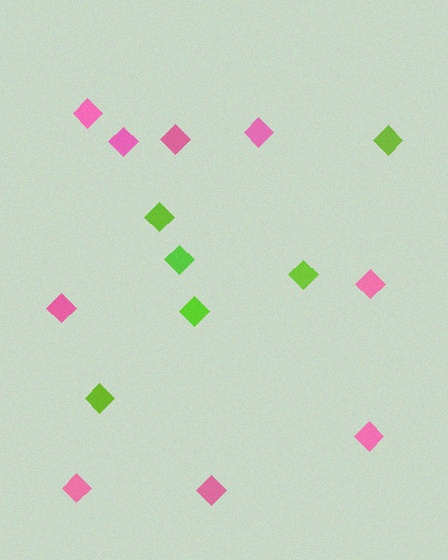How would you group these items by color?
There are 2 groups: one group of pink diamonds (9) and one group of lime diamonds (6).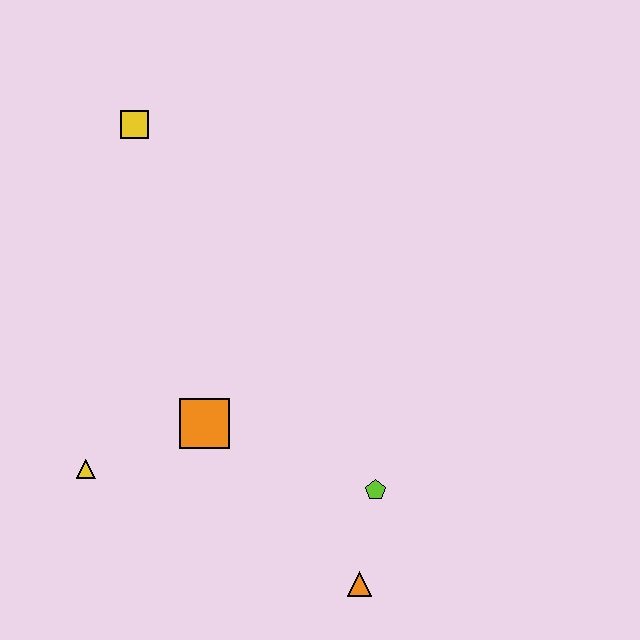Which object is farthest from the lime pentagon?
The yellow square is farthest from the lime pentagon.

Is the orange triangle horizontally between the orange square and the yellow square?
No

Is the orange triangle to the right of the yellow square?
Yes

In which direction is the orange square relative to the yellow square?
The orange square is below the yellow square.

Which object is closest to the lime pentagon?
The orange triangle is closest to the lime pentagon.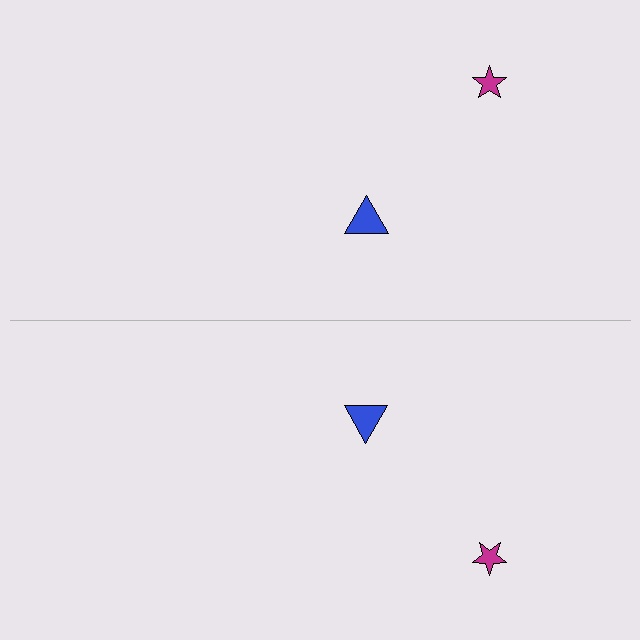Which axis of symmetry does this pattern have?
The pattern has a horizontal axis of symmetry running through the center of the image.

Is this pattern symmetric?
Yes, this pattern has bilateral (reflection) symmetry.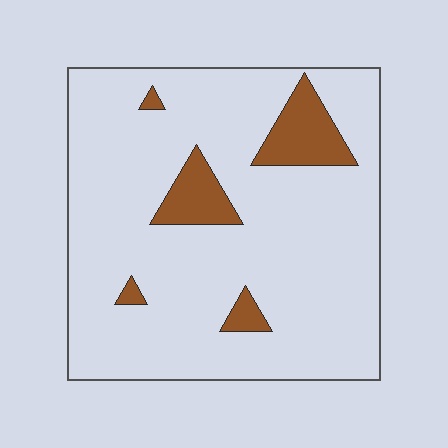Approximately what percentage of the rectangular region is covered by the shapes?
Approximately 10%.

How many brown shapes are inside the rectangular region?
5.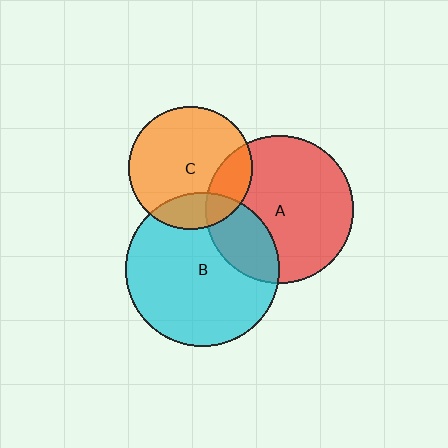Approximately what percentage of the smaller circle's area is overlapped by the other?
Approximately 25%.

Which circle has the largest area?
Circle B (cyan).